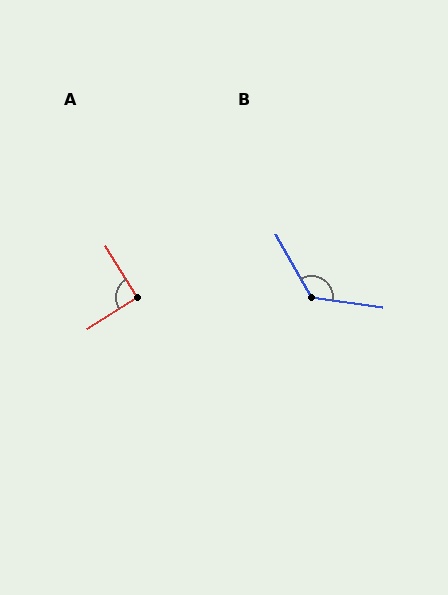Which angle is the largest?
B, at approximately 127 degrees.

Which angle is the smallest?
A, at approximately 90 degrees.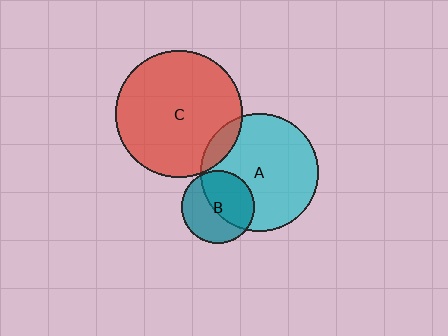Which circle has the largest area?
Circle C (red).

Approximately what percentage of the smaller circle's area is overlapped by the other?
Approximately 10%.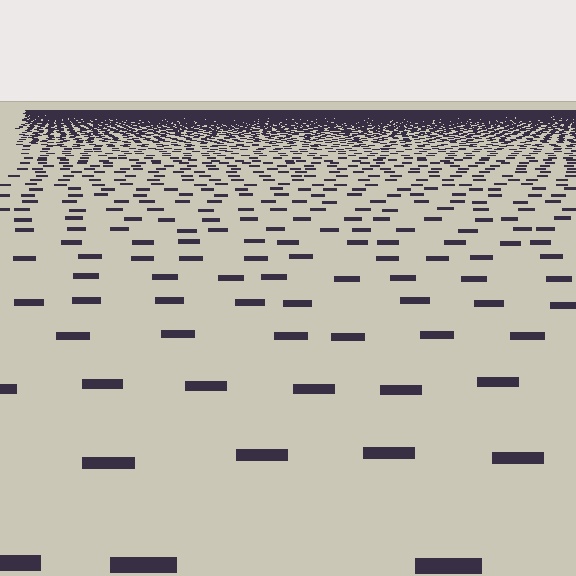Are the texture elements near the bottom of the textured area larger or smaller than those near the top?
Larger. Near the bottom, elements are closer to the viewer and appear at a bigger on-screen size.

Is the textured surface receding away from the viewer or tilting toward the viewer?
The surface is receding away from the viewer. Texture elements get smaller and denser toward the top.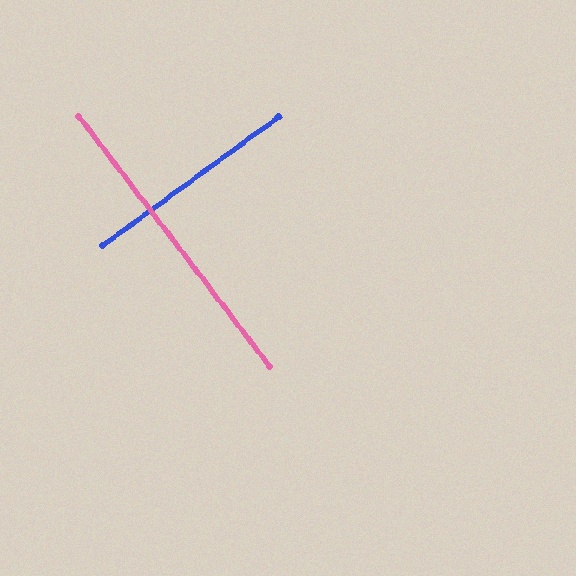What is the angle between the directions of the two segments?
Approximately 89 degrees.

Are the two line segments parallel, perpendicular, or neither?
Perpendicular — they meet at approximately 89°.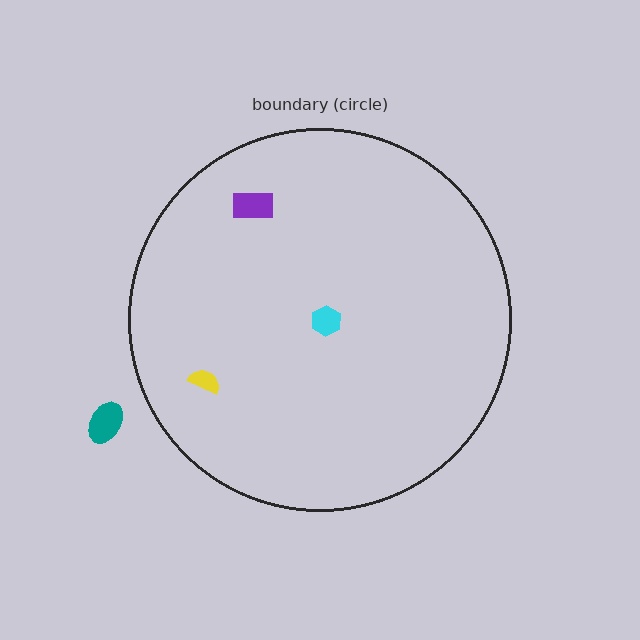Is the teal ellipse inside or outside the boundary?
Outside.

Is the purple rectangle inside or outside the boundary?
Inside.